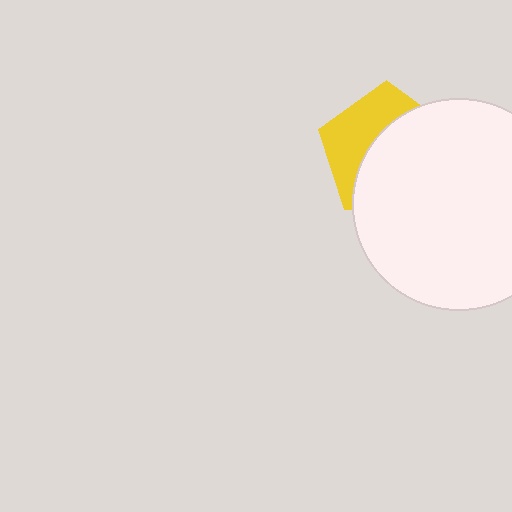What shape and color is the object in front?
The object in front is a white circle.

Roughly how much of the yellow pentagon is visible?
A small part of it is visible (roughly 40%).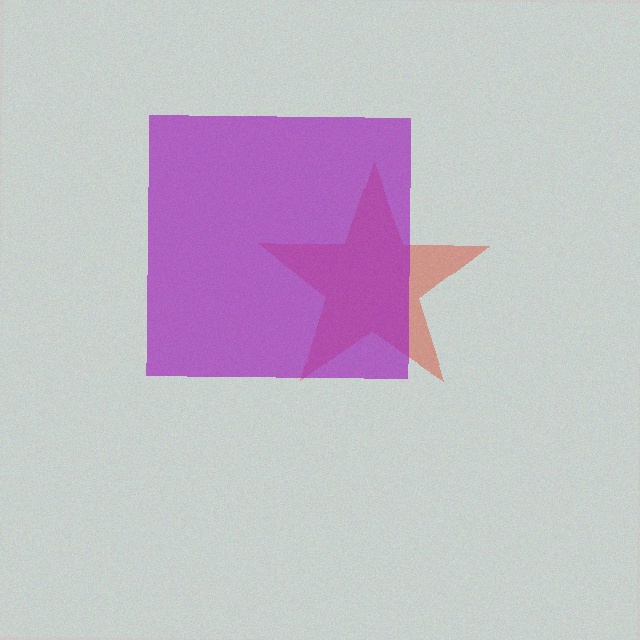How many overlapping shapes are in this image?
There are 2 overlapping shapes in the image.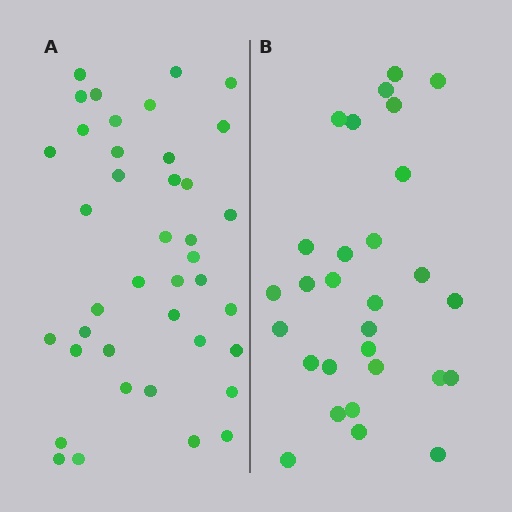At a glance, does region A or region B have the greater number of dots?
Region A (the left region) has more dots.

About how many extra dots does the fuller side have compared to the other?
Region A has roughly 12 or so more dots than region B.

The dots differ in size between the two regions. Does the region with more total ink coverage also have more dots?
No. Region B has more total ink coverage because its dots are larger, but region A actually contains more individual dots. Total area can be misleading — the number of items is what matters here.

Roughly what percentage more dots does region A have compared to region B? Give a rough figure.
About 40% more.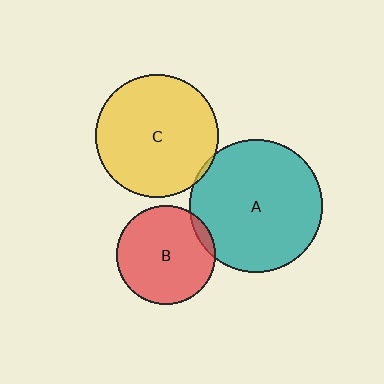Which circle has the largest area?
Circle A (teal).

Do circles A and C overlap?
Yes.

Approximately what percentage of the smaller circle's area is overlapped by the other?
Approximately 5%.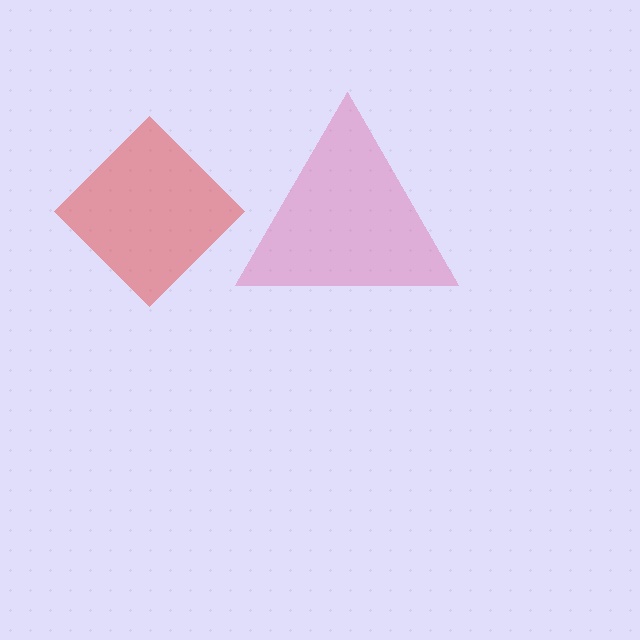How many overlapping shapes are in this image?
There are 2 overlapping shapes in the image.